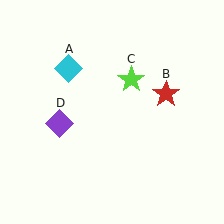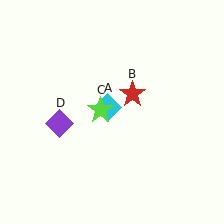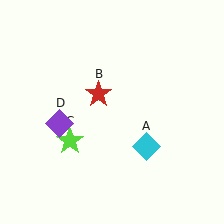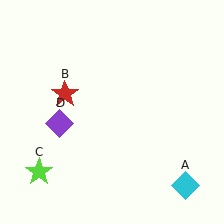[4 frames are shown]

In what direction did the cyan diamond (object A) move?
The cyan diamond (object A) moved down and to the right.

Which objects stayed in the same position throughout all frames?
Purple diamond (object D) remained stationary.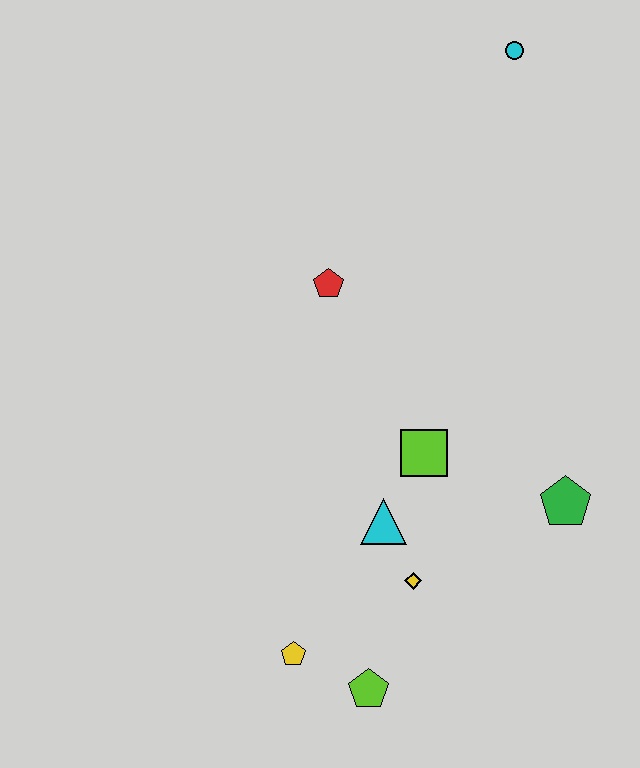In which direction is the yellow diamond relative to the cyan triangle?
The yellow diamond is below the cyan triangle.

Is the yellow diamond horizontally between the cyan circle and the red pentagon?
Yes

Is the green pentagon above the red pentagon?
No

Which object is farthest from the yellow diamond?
The cyan circle is farthest from the yellow diamond.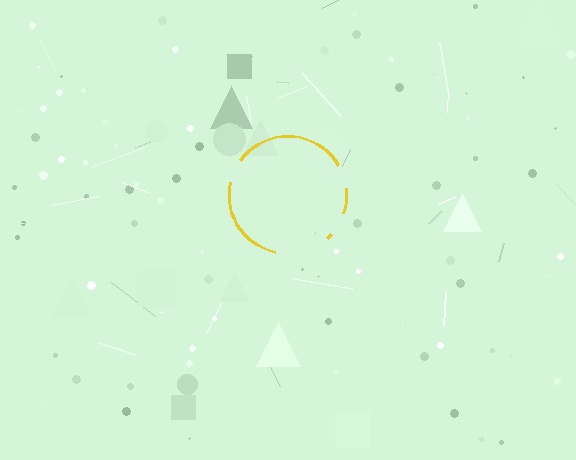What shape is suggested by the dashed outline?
The dashed outline suggests a circle.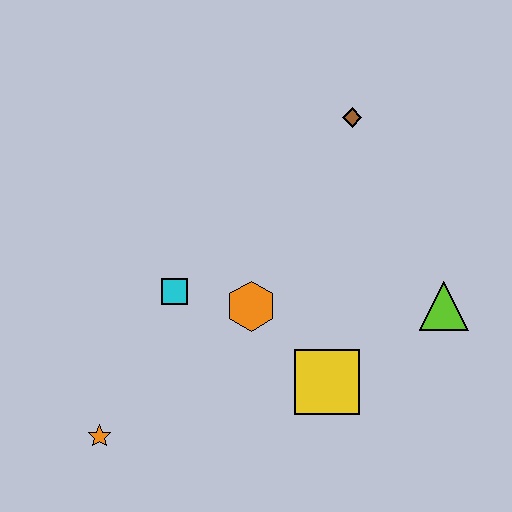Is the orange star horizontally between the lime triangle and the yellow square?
No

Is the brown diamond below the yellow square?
No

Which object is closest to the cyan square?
The orange hexagon is closest to the cyan square.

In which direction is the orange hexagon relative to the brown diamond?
The orange hexagon is below the brown diamond.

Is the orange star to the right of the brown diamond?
No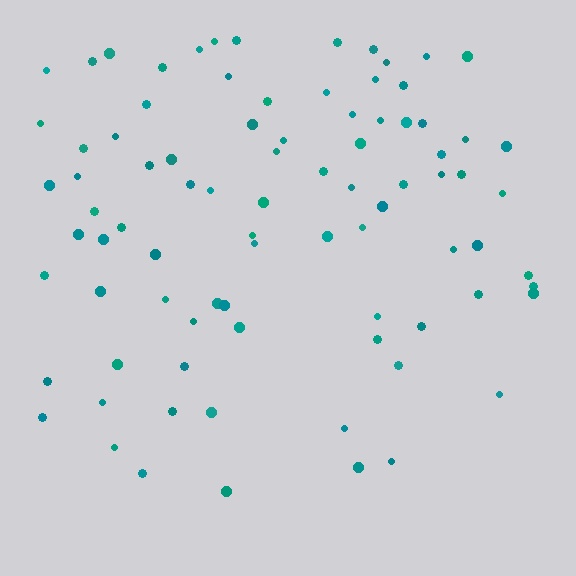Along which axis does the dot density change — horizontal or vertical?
Vertical.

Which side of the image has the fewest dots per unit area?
The bottom.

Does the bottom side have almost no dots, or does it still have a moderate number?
Still a moderate number, just noticeably fewer than the top.